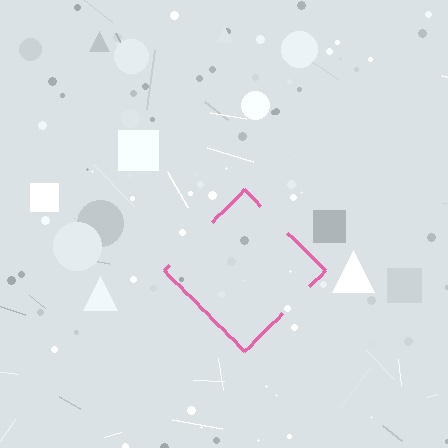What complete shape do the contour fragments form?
The contour fragments form a diamond.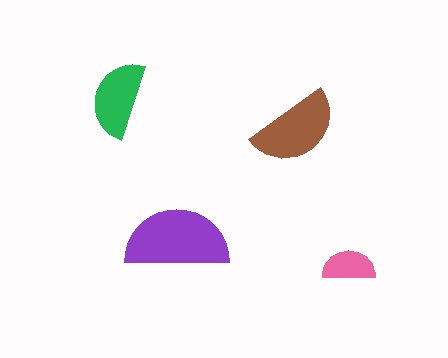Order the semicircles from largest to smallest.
the purple one, the brown one, the green one, the pink one.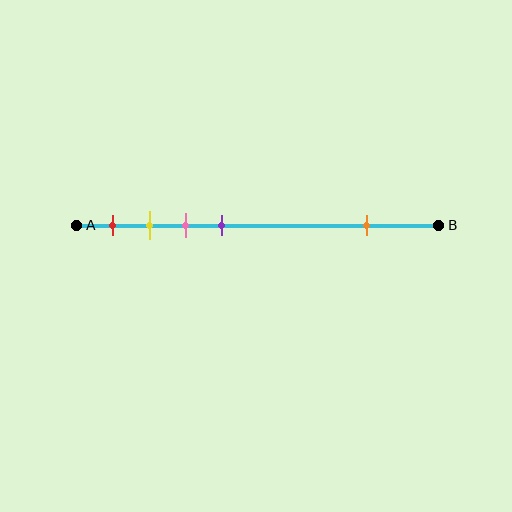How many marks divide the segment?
There are 5 marks dividing the segment.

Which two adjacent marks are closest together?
The yellow and pink marks are the closest adjacent pair.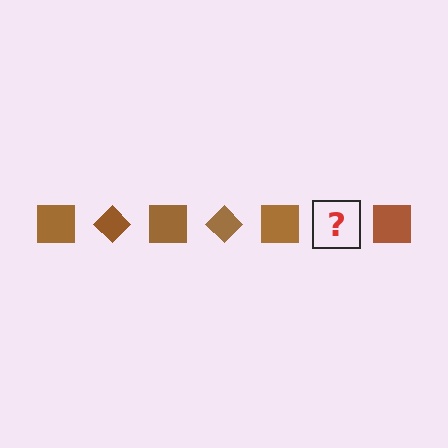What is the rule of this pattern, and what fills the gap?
The rule is that the pattern cycles through square, diamond shapes in brown. The gap should be filled with a brown diamond.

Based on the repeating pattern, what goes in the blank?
The blank should be a brown diamond.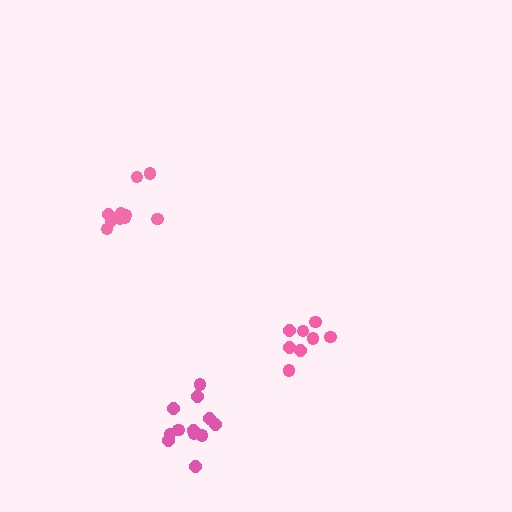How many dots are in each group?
Group 1: 11 dots, Group 2: 8 dots, Group 3: 12 dots (31 total).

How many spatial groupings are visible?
There are 3 spatial groupings.